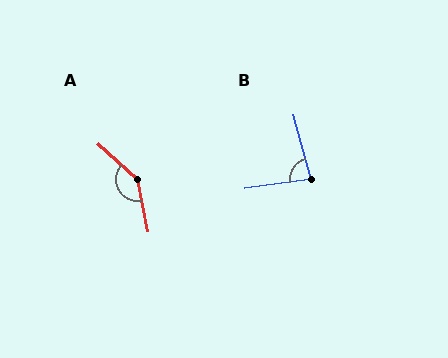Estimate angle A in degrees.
Approximately 143 degrees.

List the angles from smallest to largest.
B (83°), A (143°).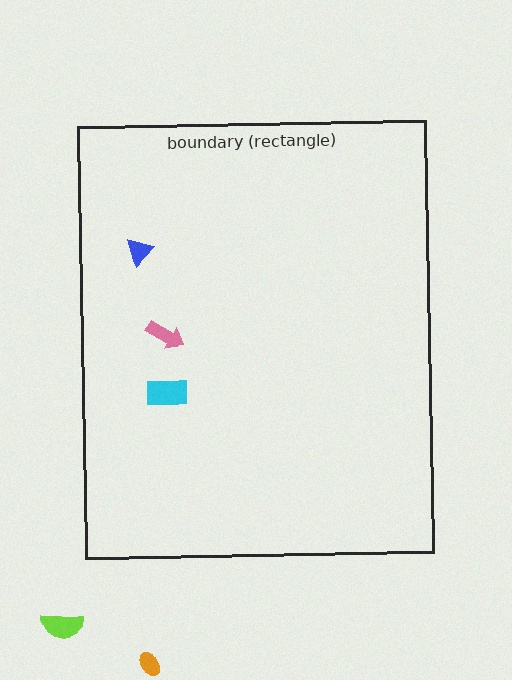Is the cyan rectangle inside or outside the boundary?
Inside.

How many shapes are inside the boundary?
3 inside, 2 outside.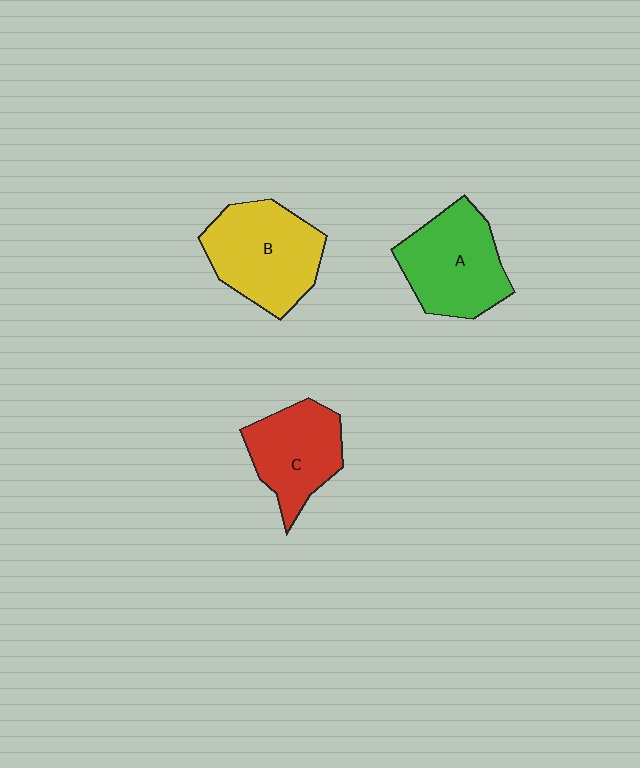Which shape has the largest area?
Shape B (yellow).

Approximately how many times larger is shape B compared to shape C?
Approximately 1.3 times.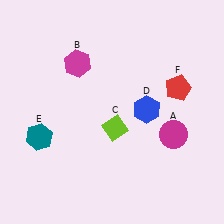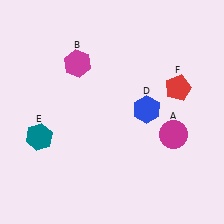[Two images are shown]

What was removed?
The lime diamond (C) was removed in Image 2.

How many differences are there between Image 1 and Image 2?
There is 1 difference between the two images.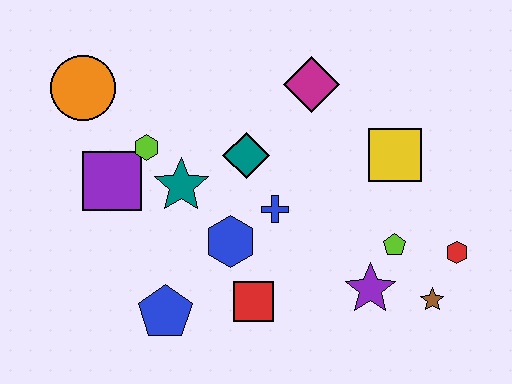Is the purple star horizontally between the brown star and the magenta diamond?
Yes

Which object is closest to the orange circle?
The lime hexagon is closest to the orange circle.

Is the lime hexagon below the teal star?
No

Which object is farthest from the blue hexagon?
The red hexagon is farthest from the blue hexagon.